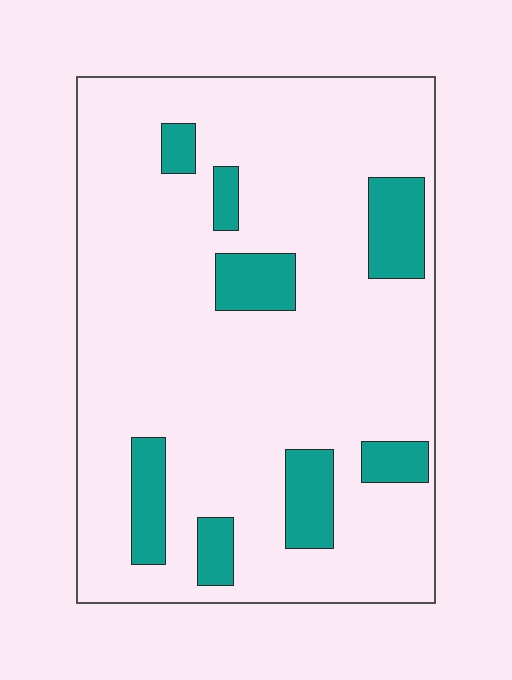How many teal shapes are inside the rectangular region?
8.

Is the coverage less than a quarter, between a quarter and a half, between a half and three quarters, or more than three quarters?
Less than a quarter.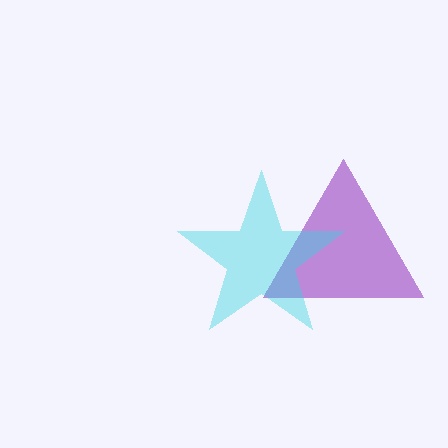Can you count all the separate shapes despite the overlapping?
Yes, there are 2 separate shapes.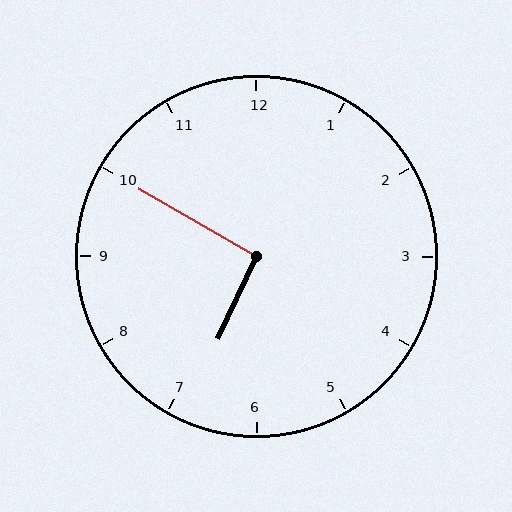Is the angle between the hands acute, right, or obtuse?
It is right.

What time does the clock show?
6:50.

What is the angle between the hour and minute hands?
Approximately 95 degrees.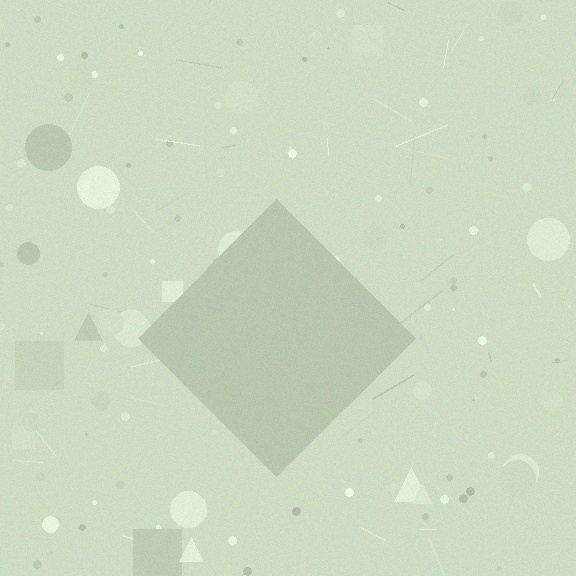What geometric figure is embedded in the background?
A diamond is embedded in the background.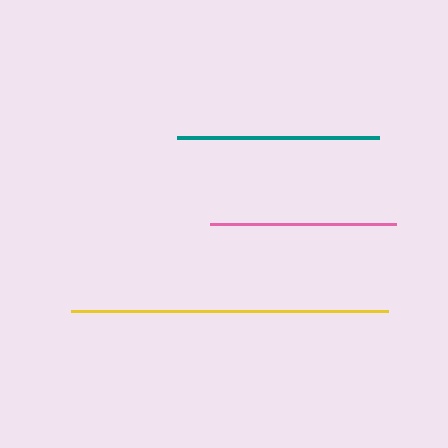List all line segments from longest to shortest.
From longest to shortest: yellow, teal, pink.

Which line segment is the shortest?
The pink line is the shortest at approximately 186 pixels.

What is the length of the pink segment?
The pink segment is approximately 186 pixels long.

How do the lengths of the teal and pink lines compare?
The teal and pink lines are approximately the same length.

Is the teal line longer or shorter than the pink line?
The teal line is longer than the pink line.